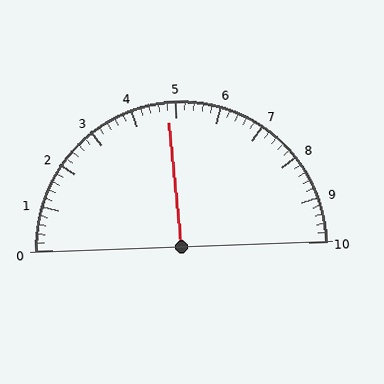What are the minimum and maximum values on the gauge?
The gauge ranges from 0 to 10.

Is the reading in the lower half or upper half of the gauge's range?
The reading is in the lower half of the range (0 to 10).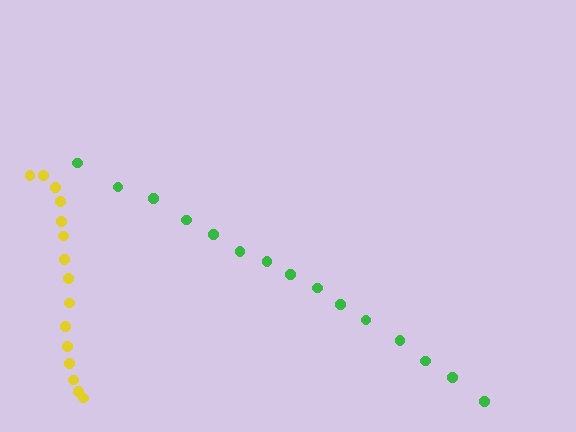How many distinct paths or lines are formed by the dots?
There are 2 distinct paths.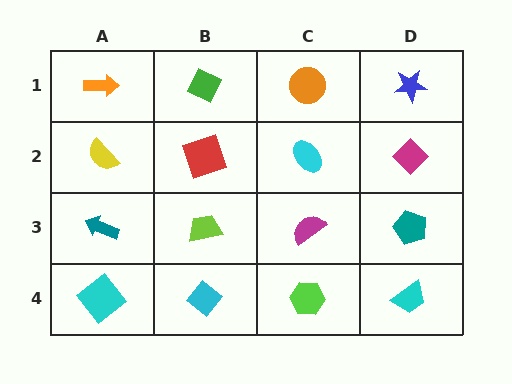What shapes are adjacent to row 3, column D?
A magenta diamond (row 2, column D), a cyan trapezoid (row 4, column D), a magenta semicircle (row 3, column C).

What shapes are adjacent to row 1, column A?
A yellow semicircle (row 2, column A), a green diamond (row 1, column B).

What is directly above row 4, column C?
A magenta semicircle.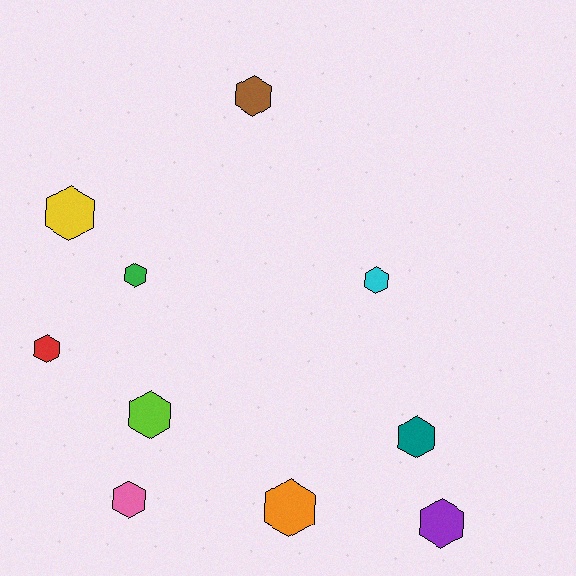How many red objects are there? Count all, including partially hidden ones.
There is 1 red object.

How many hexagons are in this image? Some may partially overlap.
There are 10 hexagons.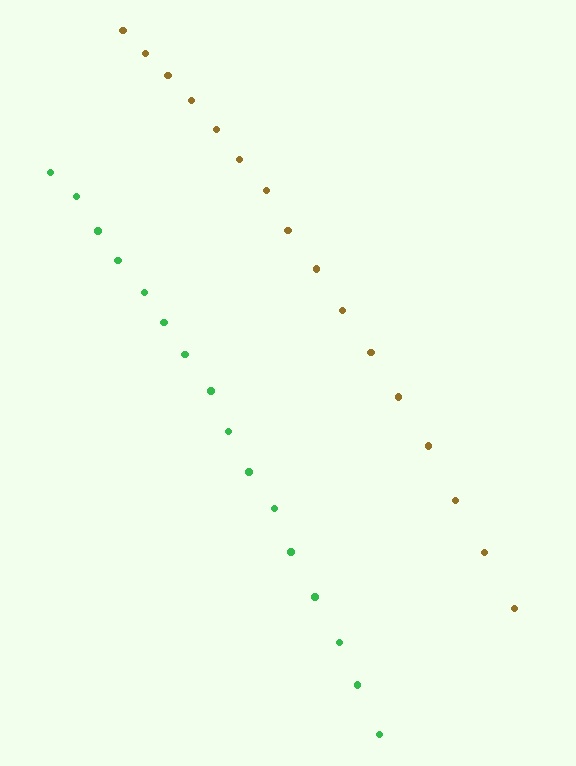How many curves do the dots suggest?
There are 2 distinct paths.